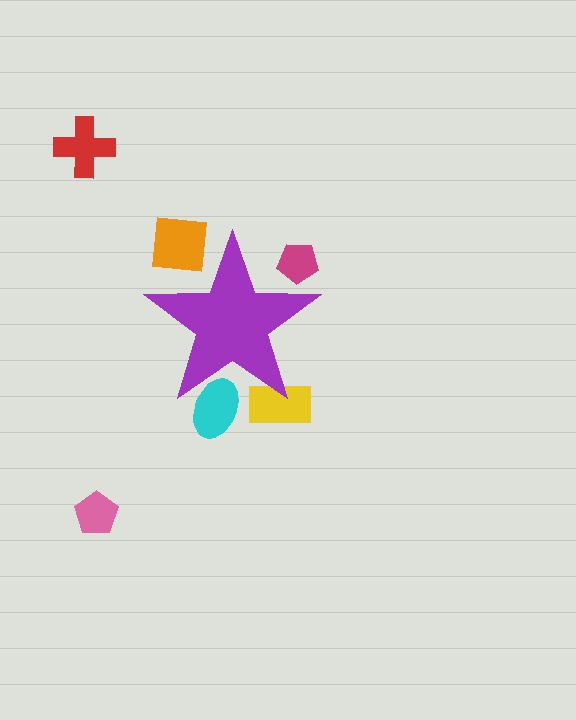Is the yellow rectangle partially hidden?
Yes, the yellow rectangle is partially hidden behind the purple star.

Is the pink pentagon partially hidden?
No, the pink pentagon is fully visible.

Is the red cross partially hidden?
No, the red cross is fully visible.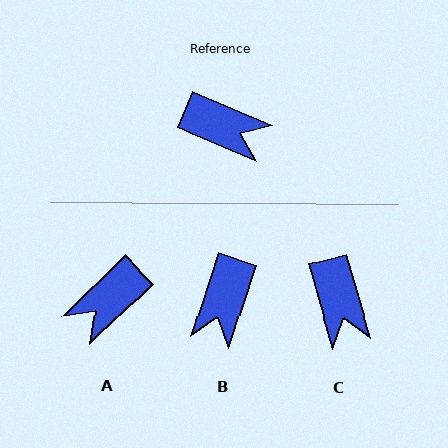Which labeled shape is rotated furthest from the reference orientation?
A, about 113 degrees away.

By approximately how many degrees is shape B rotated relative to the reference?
Approximately 86 degrees clockwise.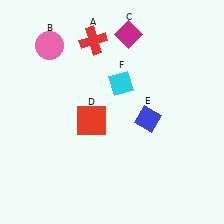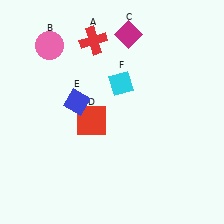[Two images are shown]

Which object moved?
The blue diamond (E) moved left.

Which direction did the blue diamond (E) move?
The blue diamond (E) moved left.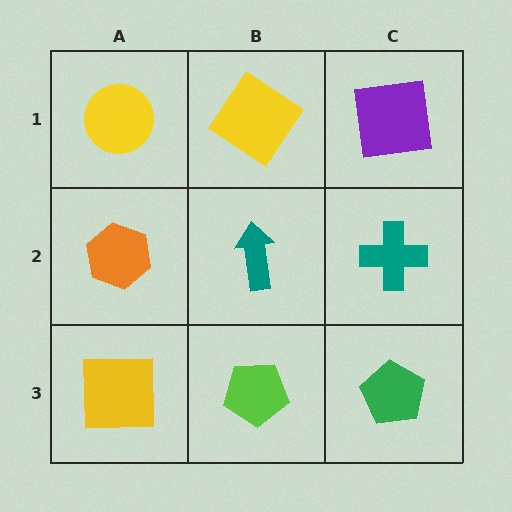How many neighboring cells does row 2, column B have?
4.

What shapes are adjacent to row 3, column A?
An orange hexagon (row 2, column A), a lime pentagon (row 3, column B).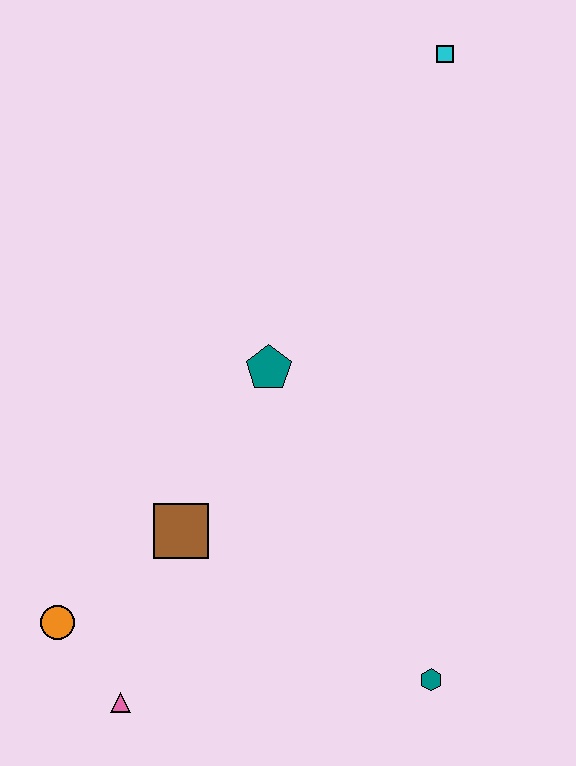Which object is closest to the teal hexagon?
The brown square is closest to the teal hexagon.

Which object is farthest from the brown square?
The cyan square is farthest from the brown square.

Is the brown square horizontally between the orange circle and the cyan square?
Yes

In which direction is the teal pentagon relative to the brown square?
The teal pentagon is above the brown square.